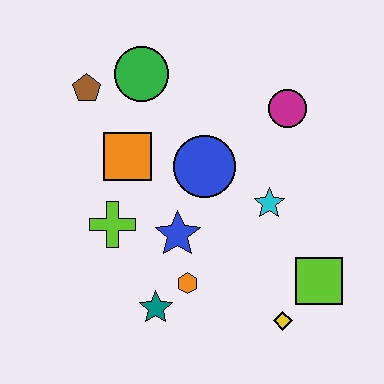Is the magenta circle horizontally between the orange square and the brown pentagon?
No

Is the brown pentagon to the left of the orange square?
Yes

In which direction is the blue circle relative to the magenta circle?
The blue circle is to the left of the magenta circle.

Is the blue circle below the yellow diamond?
No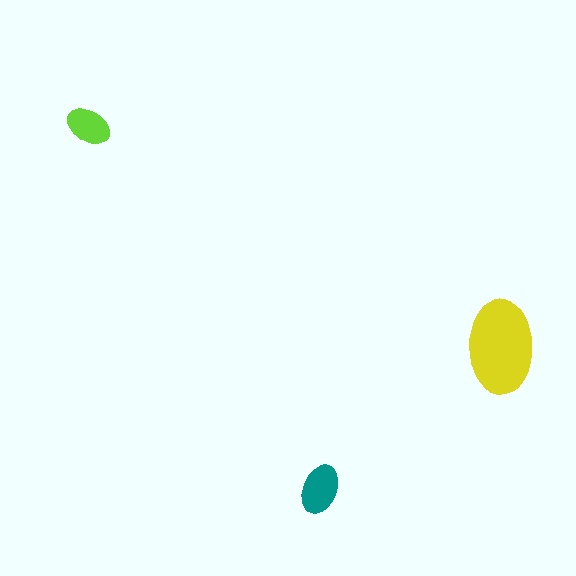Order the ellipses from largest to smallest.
the yellow one, the teal one, the lime one.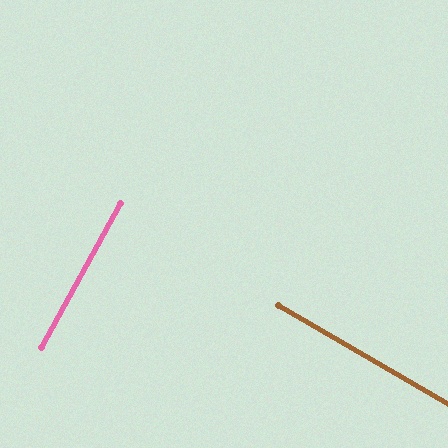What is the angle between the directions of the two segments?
Approximately 89 degrees.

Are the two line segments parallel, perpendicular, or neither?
Perpendicular — they meet at approximately 89°.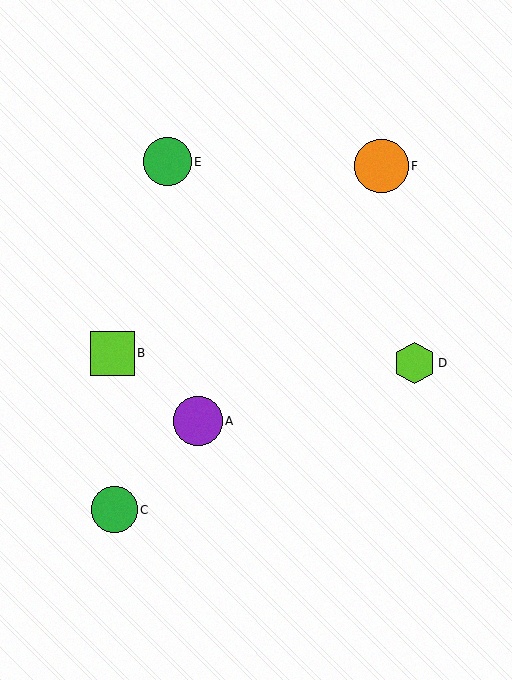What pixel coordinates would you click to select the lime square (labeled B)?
Click at (112, 353) to select the lime square B.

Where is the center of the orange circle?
The center of the orange circle is at (382, 166).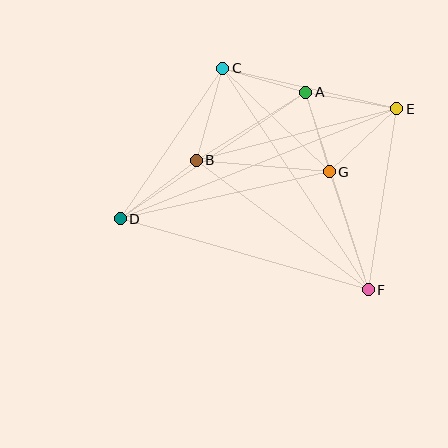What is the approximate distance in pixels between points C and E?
The distance between C and E is approximately 179 pixels.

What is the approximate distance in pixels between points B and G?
The distance between B and G is approximately 134 pixels.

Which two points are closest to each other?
Points A and G are closest to each other.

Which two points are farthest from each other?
Points D and E are farthest from each other.